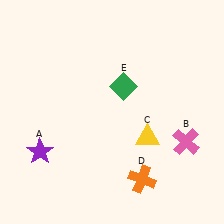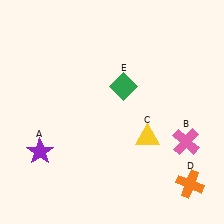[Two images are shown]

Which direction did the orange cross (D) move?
The orange cross (D) moved right.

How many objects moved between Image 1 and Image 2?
1 object moved between the two images.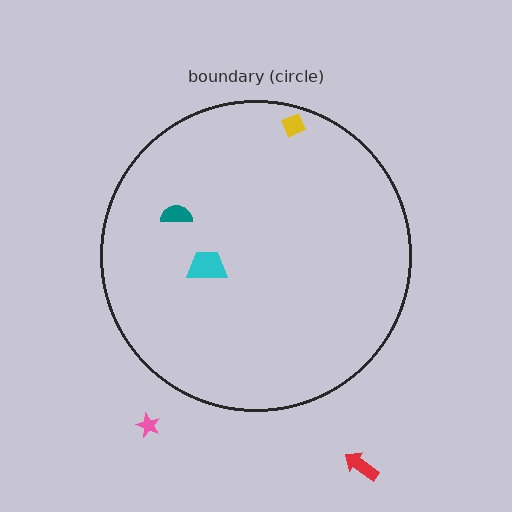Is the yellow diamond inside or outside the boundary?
Inside.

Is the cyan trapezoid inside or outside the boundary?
Inside.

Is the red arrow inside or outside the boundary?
Outside.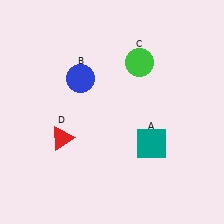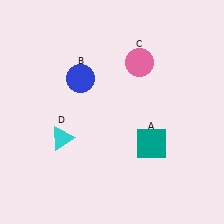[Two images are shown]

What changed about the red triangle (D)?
In Image 1, D is red. In Image 2, it changed to cyan.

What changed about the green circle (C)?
In Image 1, C is green. In Image 2, it changed to pink.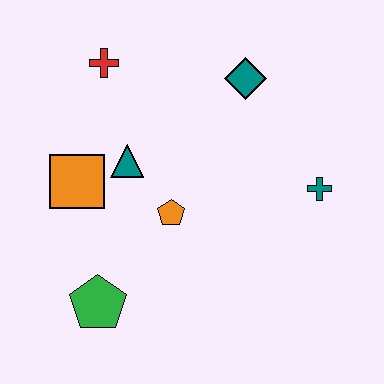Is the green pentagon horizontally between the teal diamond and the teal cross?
No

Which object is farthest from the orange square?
The teal cross is farthest from the orange square.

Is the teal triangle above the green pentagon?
Yes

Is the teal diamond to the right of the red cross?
Yes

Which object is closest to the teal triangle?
The orange square is closest to the teal triangle.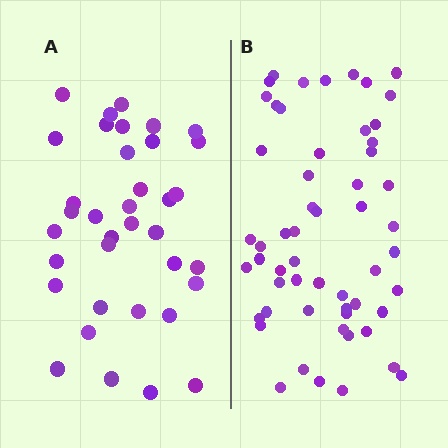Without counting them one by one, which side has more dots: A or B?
Region B (the right region) has more dots.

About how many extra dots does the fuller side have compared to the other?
Region B has approximately 20 more dots than region A.